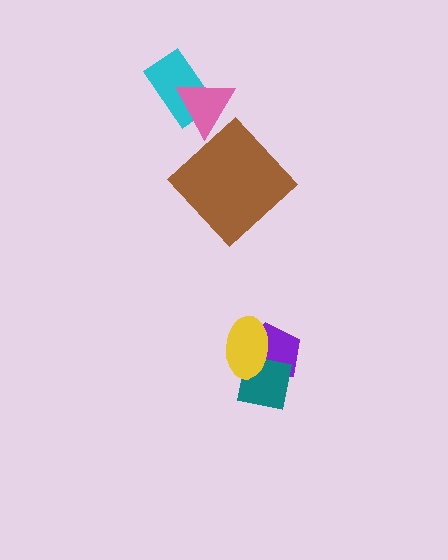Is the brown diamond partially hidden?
No, no other shape covers it.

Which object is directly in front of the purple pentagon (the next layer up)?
The teal square is directly in front of the purple pentagon.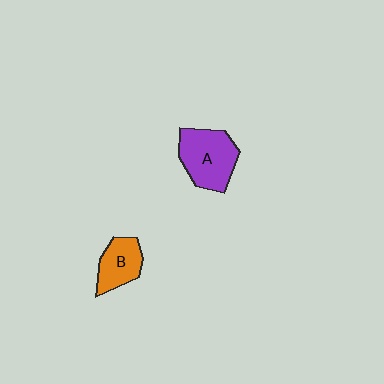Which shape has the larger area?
Shape A (purple).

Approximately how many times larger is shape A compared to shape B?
Approximately 1.5 times.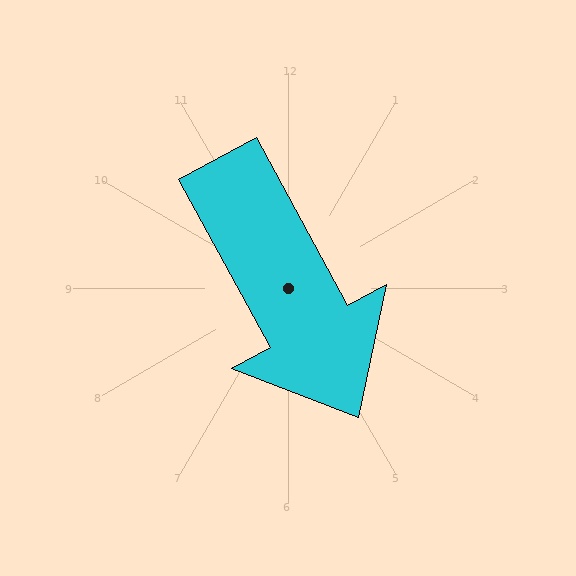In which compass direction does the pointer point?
Southeast.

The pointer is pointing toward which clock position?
Roughly 5 o'clock.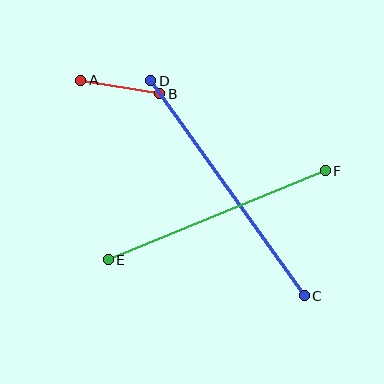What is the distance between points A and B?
The distance is approximately 80 pixels.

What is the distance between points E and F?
The distance is approximately 235 pixels.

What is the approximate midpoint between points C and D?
The midpoint is at approximately (227, 188) pixels.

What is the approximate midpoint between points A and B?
The midpoint is at approximately (120, 87) pixels.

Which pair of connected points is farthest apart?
Points C and D are farthest apart.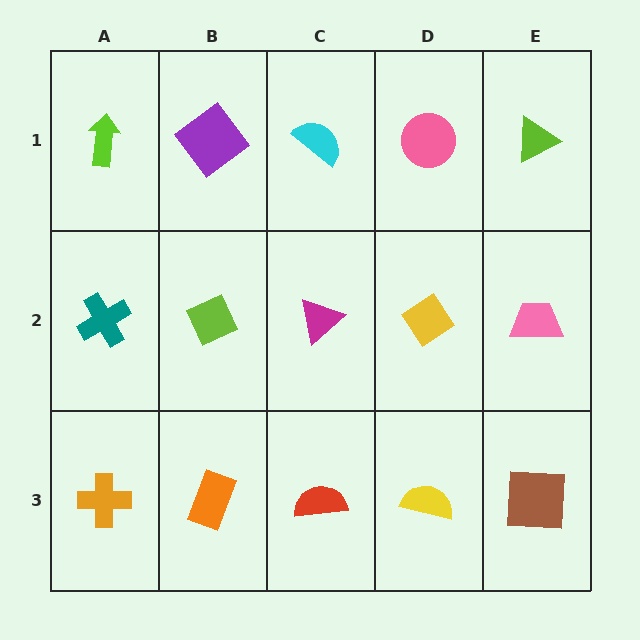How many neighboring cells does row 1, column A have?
2.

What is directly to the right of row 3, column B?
A red semicircle.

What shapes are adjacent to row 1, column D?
A yellow diamond (row 2, column D), a cyan semicircle (row 1, column C), a lime triangle (row 1, column E).